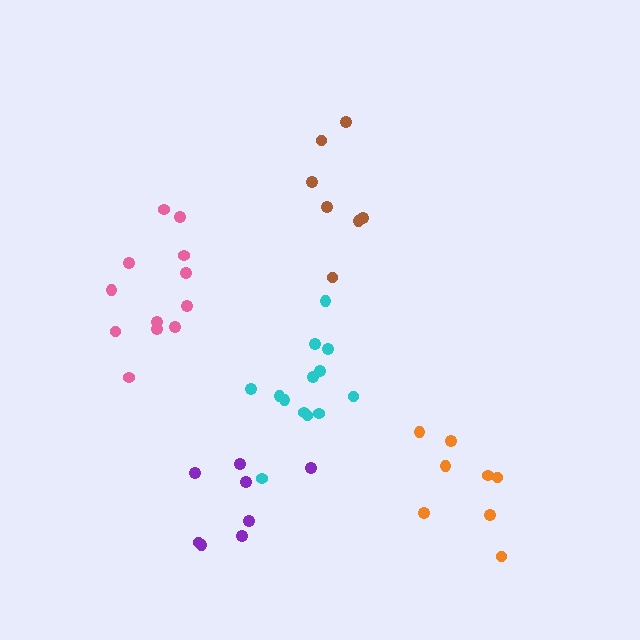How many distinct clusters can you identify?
There are 5 distinct clusters.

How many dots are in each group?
Group 1: 7 dots, Group 2: 13 dots, Group 3: 8 dots, Group 4: 12 dots, Group 5: 8 dots (48 total).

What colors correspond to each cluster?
The clusters are colored: brown, cyan, orange, pink, purple.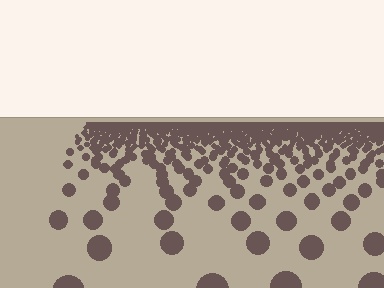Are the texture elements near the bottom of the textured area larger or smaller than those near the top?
Larger. Near the bottom, elements are closer to the viewer and appear at a bigger on-screen size.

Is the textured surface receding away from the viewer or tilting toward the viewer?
The surface is receding away from the viewer. Texture elements get smaller and denser toward the top.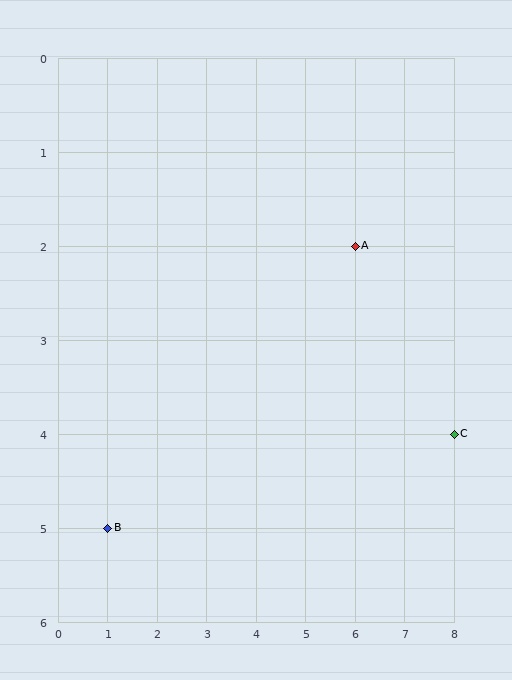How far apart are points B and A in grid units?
Points B and A are 5 columns and 3 rows apart (about 5.8 grid units diagonally).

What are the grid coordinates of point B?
Point B is at grid coordinates (1, 5).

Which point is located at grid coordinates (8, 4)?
Point C is at (8, 4).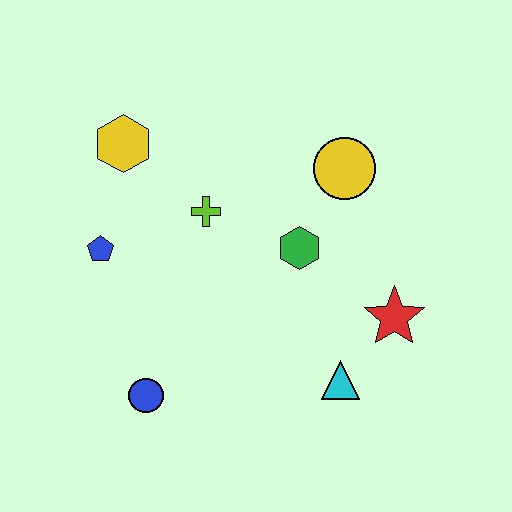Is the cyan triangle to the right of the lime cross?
Yes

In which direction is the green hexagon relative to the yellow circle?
The green hexagon is below the yellow circle.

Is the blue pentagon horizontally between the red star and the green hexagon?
No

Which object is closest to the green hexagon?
The yellow circle is closest to the green hexagon.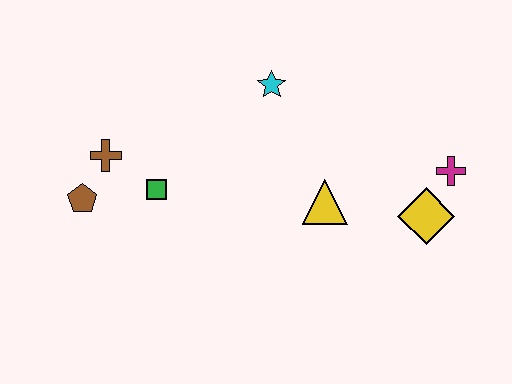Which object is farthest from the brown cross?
The magenta cross is farthest from the brown cross.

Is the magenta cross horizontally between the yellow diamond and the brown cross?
No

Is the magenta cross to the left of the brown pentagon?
No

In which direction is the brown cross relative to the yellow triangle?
The brown cross is to the left of the yellow triangle.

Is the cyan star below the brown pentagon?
No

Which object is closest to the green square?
The brown cross is closest to the green square.